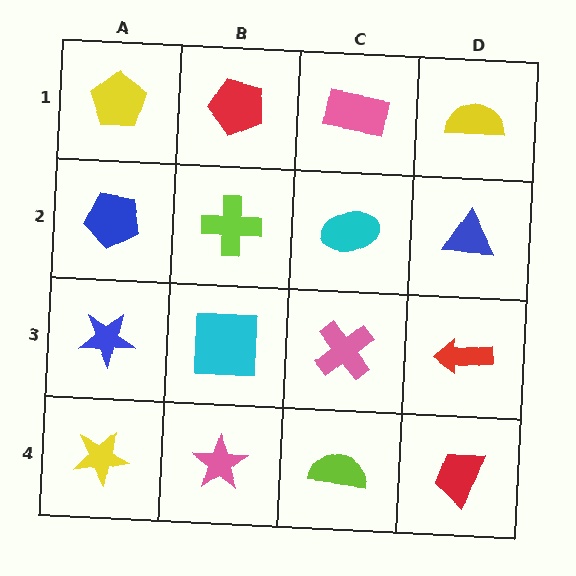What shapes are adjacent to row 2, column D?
A yellow semicircle (row 1, column D), a red arrow (row 3, column D), a cyan ellipse (row 2, column C).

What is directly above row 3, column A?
A blue pentagon.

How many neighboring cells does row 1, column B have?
3.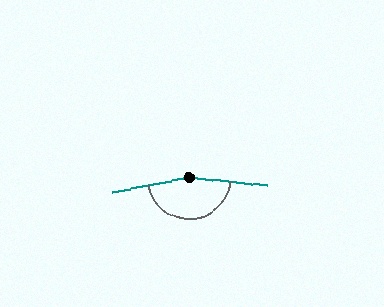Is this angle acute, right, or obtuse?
It is obtuse.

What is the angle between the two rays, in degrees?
Approximately 164 degrees.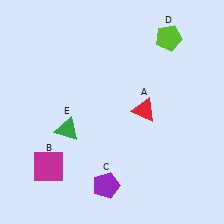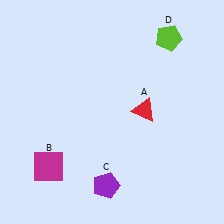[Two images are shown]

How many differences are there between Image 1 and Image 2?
There is 1 difference between the two images.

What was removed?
The green triangle (E) was removed in Image 2.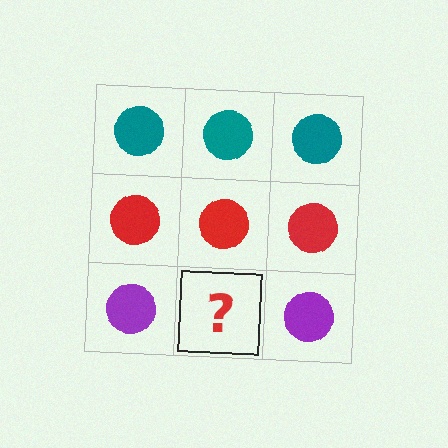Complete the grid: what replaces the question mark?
The question mark should be replaced with a purple circle.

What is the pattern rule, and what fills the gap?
The rule is that each row has a consistent color. The gap should be filled with a purple circle.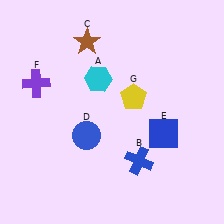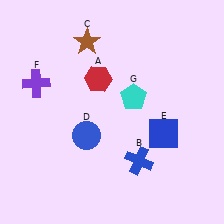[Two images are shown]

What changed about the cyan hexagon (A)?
In Image 1, A is cyan. In Image 2, it changed to red.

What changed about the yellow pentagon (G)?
In Image 1, G is yellow. In Image 2, it changed to cyan.